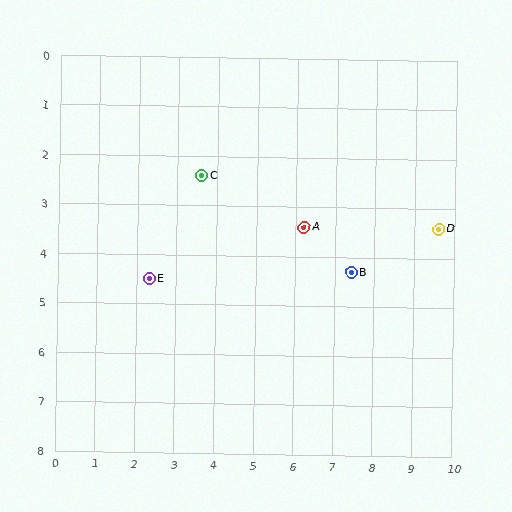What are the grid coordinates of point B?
Point B is at approximately (7.4, 4.3).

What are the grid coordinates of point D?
Point D is at approximately (9.6, 3.4).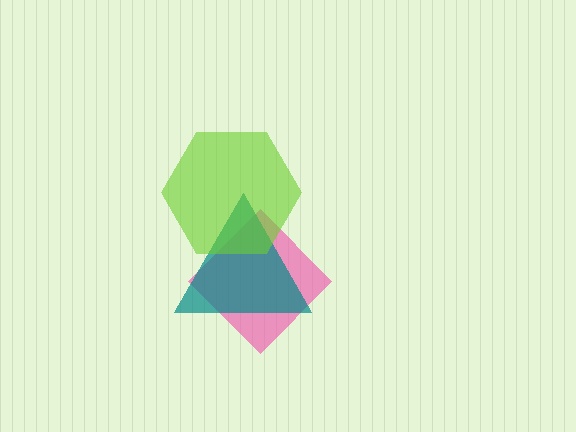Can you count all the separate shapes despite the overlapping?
Yes, there are 3 separate shapes.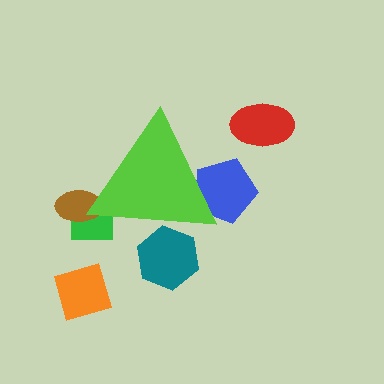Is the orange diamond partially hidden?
No, the orange diamond is fully visible.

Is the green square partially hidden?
Yes, the green square is partially hidden behind the lime triangle.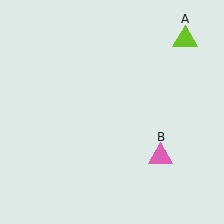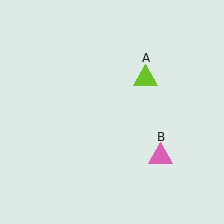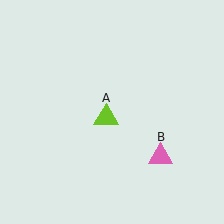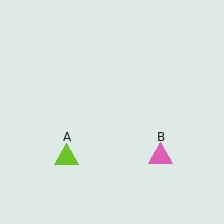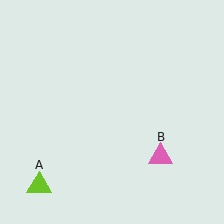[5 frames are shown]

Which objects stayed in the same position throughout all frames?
Pink triangle (object B) remained stationary.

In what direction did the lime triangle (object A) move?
The lime triangle (object A) moved down and to the left.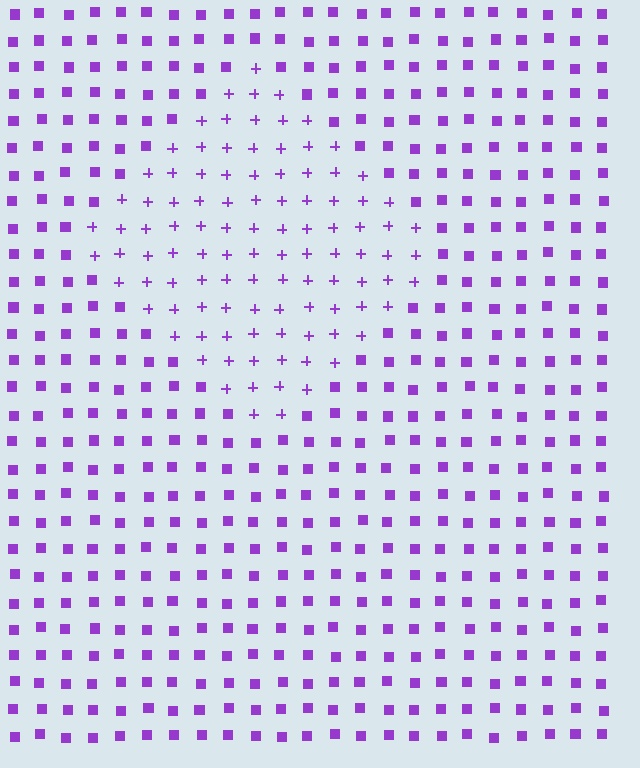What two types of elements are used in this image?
The image uses plus signs inside the diamond region and squares outside it.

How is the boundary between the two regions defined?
The boundary is defined by a change in element shape: plus signs inside vs. squares outside. All elements share the same color and spacing.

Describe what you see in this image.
The image is filled with small purple elements arranged in a uniform grid. A diamond-shaped region contains plus signs, while the surrounding area contains squares. The boundary is defined purely by the change in element shape.